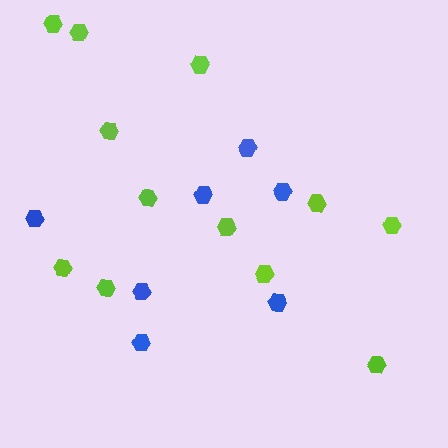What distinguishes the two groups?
There are 2 groups: one group of lime hexagons (12) and one group of blue hexagons (7).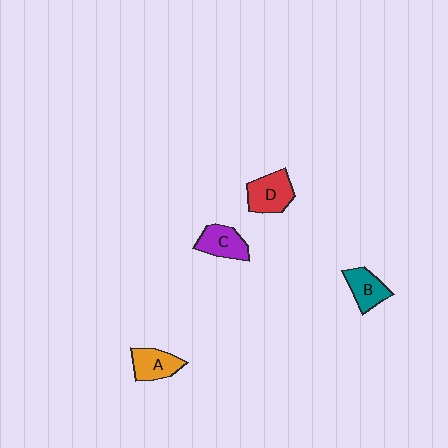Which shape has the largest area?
Shape D (red).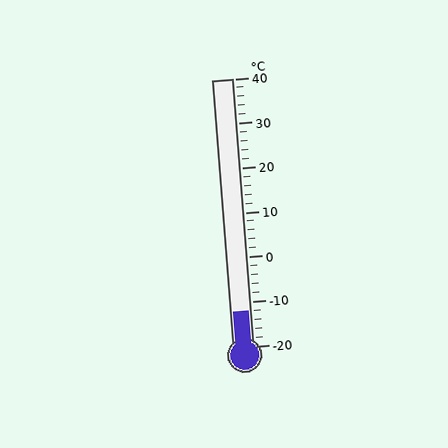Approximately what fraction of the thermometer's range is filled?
The thermometer is filled to approximately 15% of its range.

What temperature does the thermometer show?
The thermometer shows approximately -12°C.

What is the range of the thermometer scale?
The thermometer scale ranges from -20°C to 40°C.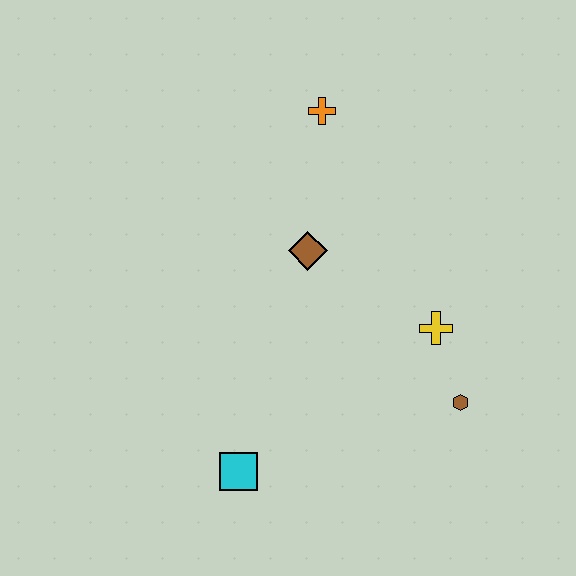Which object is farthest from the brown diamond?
The cyan square is farthest from the brown diamond.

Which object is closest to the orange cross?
The brown diamond is closest to the orange cross.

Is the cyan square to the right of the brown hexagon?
No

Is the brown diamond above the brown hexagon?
Yes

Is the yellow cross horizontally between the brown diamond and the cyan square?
No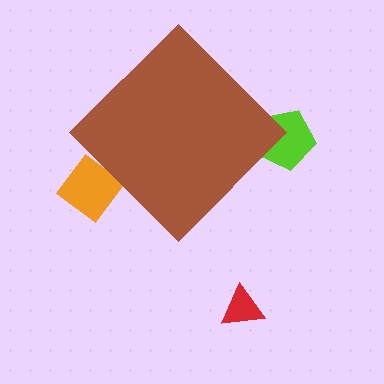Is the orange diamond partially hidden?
Yes, the orange diamond is partially hidden behind the brown diamond.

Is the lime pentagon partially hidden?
Yes, the lime pentagon is partially hidden behind the brown diamond.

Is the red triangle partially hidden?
No, the red triangle is fully visible.